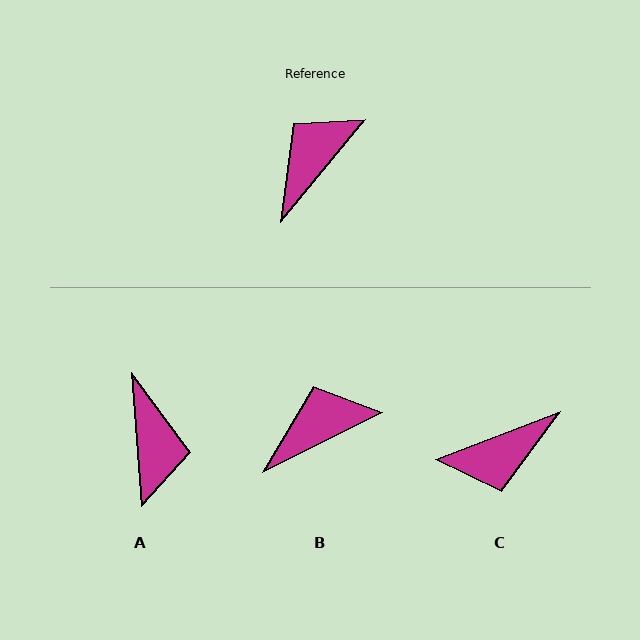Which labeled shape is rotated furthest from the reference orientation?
C, about 151 degrees away.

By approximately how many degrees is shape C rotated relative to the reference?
Approximately 151 degrees counter-clockwise.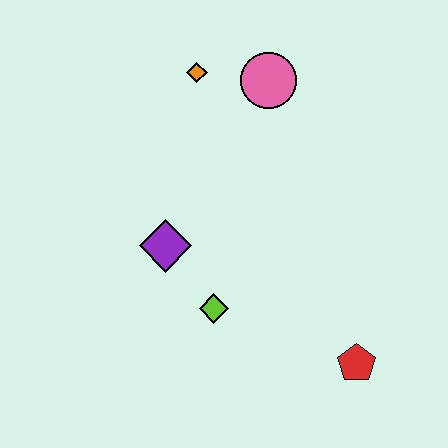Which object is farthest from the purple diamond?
The red pentagon is farthest from the purple diamond.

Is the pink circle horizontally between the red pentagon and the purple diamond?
Yes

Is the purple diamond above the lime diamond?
Yes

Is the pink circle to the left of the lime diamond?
No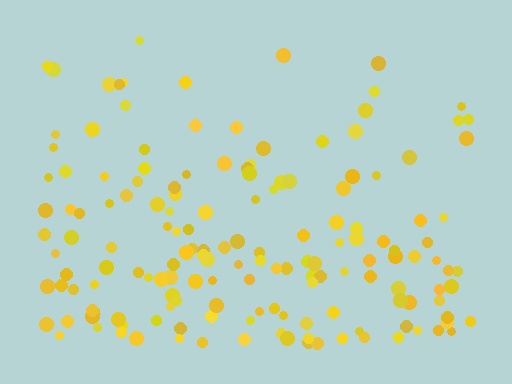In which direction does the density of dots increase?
From top to bottom, with the bottom side densest.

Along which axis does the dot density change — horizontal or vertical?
Vertical.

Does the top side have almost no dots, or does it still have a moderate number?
Still a moderate number, just noticeably fewer than the bottom.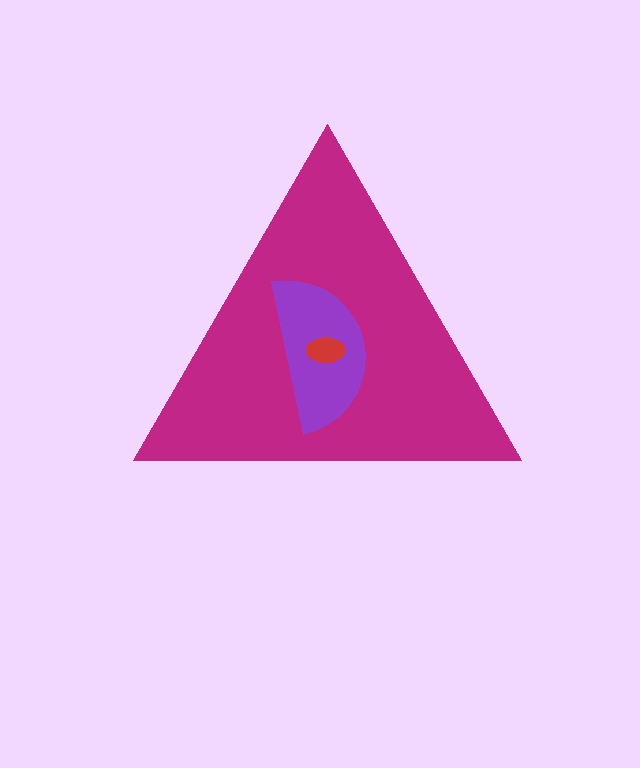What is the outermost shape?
The magenta triangle.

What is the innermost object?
The red ellipse.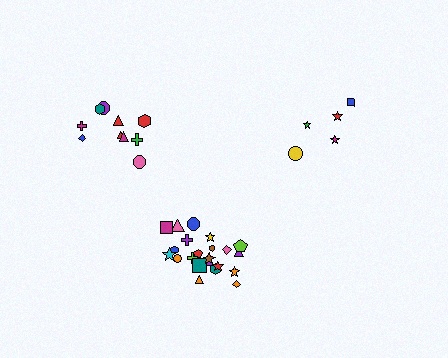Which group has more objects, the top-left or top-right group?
The top-left group.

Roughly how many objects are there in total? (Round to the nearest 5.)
Roughly 35 objects in total.